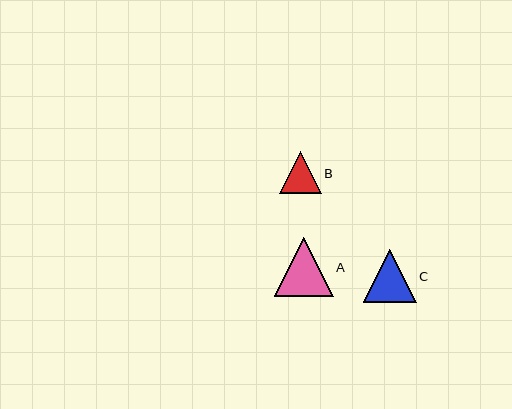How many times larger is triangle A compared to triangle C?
Triangle A is approximately 1.1 times the size of triangle C.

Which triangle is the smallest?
Triangle B is the smallest with a size of approximately 42 pixels.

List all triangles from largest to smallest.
From largest to smallest: A, C, B.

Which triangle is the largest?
Triangle A is the largest with a size of approximately 59 pixels.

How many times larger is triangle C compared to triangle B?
Triangle C is approximately 1.3 times the size of triangle B.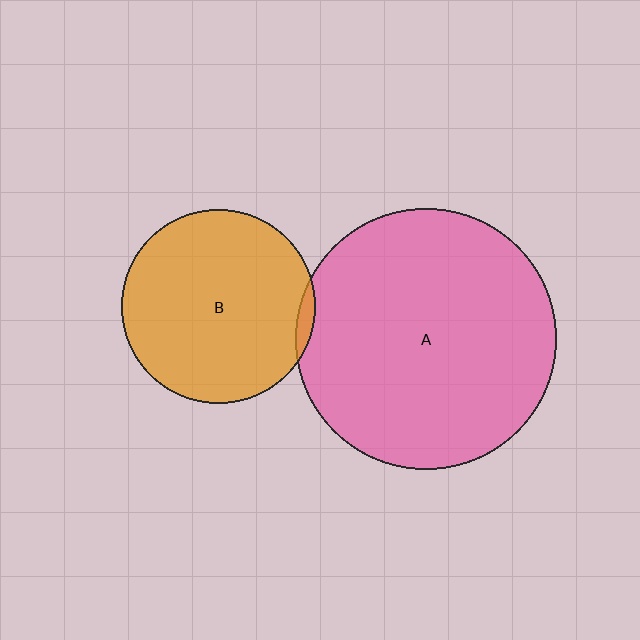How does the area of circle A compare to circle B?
Approximately 1.8 times.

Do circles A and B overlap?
Yes.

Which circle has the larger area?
Circle A (pink).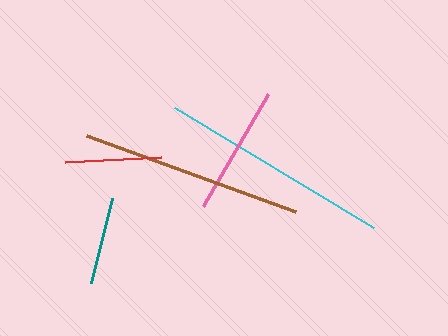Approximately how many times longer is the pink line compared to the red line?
The pink line is approximately 1.4 times the length of the red line.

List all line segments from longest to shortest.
From longest to shortest: cyan, brown, pink, red, teal.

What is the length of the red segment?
The red segment is approximately 96 pixels long.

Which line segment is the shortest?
The teal line is the shortest at approximately 88 pixels.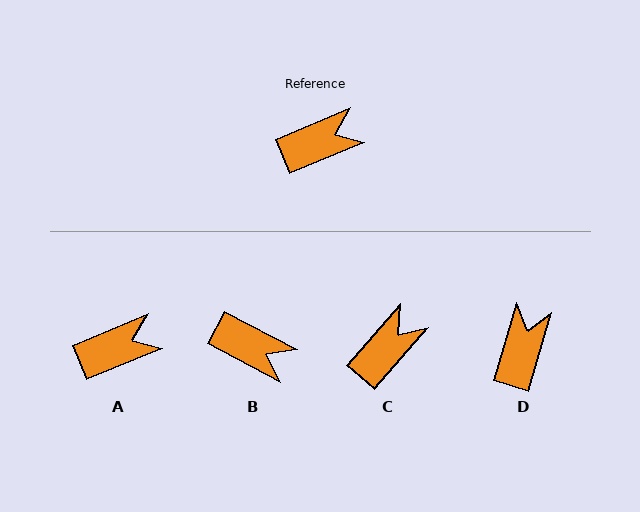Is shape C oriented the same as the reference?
No, it is off by about 26 degrees.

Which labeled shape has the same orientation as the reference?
A.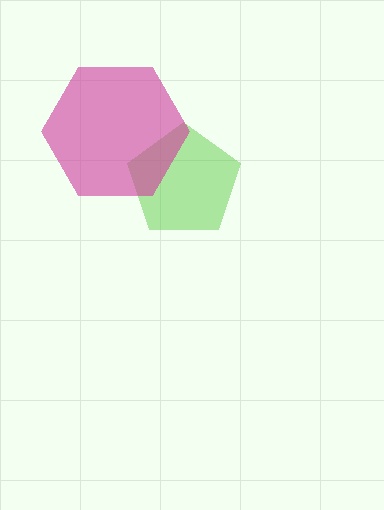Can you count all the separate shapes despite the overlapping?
Yes, there are 2 separate shapes.